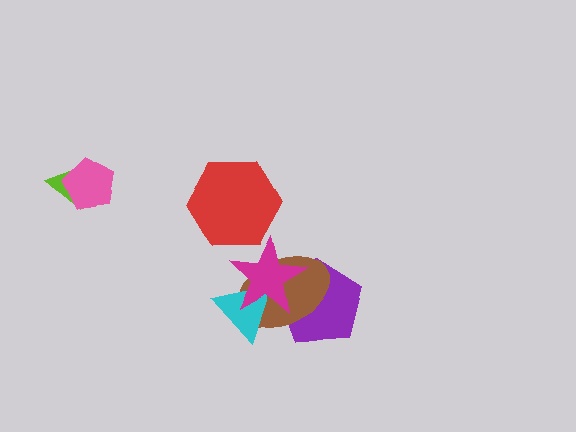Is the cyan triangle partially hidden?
Yes, it is partially covered by another shape.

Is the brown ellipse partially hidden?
Yes, it is partially covered by another shape.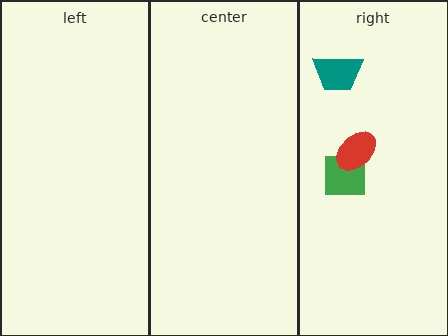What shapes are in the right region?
The green square, the red ellipse, the teal trapezoid.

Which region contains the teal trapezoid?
The right region.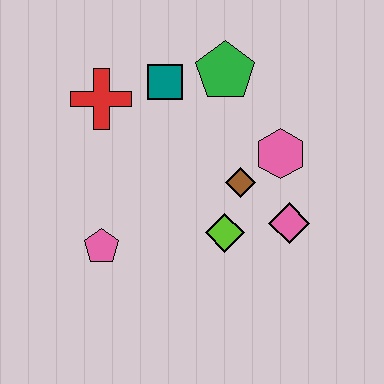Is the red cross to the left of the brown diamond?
Yes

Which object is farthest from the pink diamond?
The red cross is farthest from the pink diamond.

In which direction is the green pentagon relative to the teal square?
The green pentagon is to the right of the teal square.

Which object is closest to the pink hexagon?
The brown diamond is closest to the pink hexagon.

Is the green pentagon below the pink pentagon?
No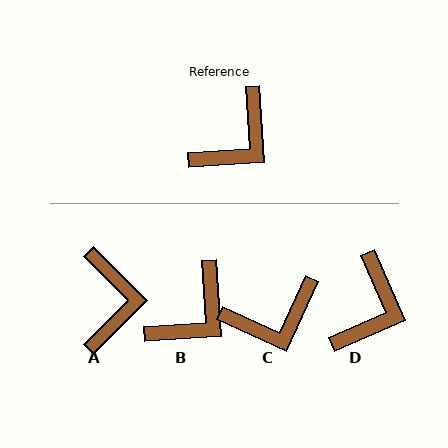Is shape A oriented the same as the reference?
No, it is off by about 41 degrees.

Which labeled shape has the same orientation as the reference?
B.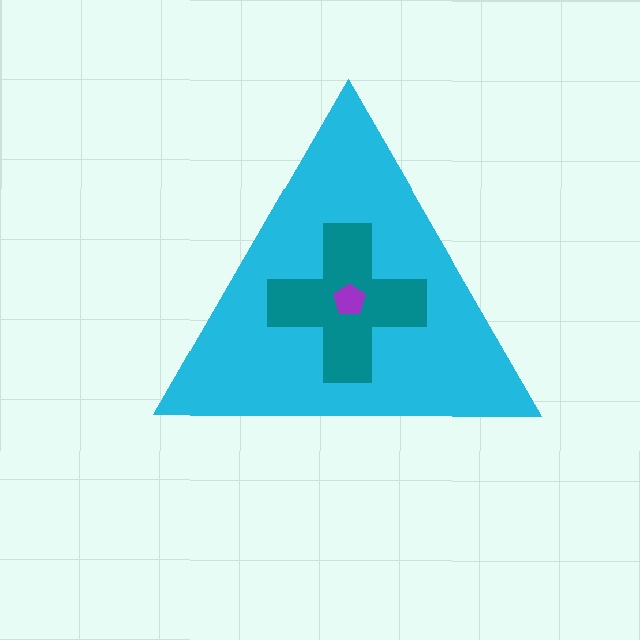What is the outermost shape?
The cyan triangle.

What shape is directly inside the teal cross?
The purple pentagon.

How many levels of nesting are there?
3.